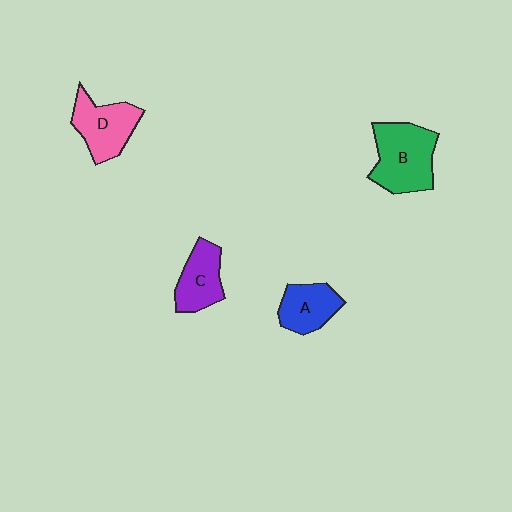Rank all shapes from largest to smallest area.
From largest to smallest: B (green), D (pink), C (purple), A (blue).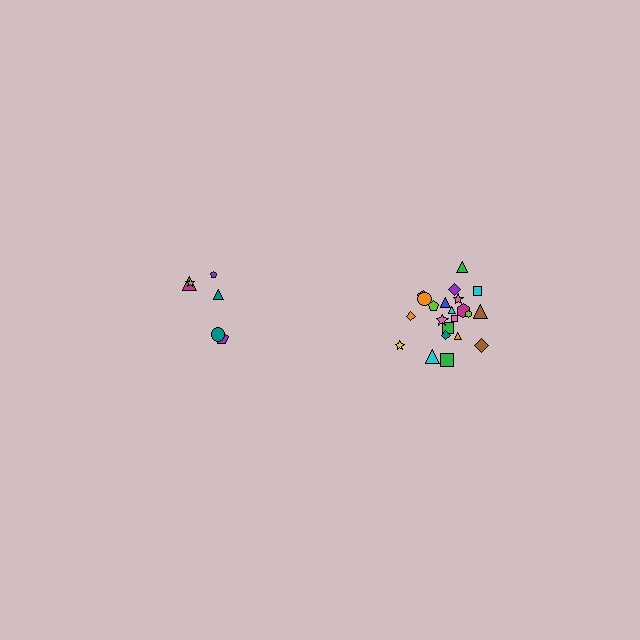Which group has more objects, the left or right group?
The right group.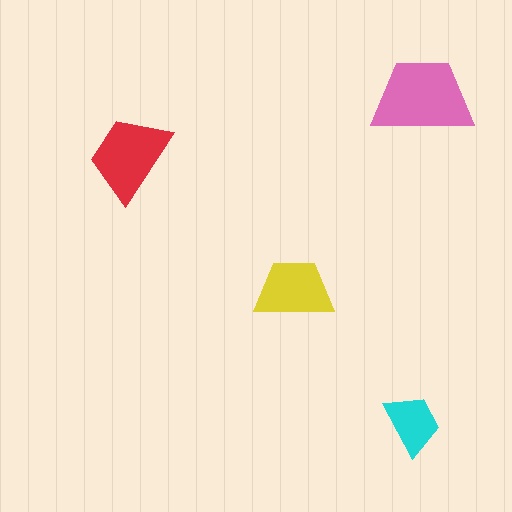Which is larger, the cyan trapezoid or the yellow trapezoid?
The yellow one.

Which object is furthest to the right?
The pink trapezoid is rightmost.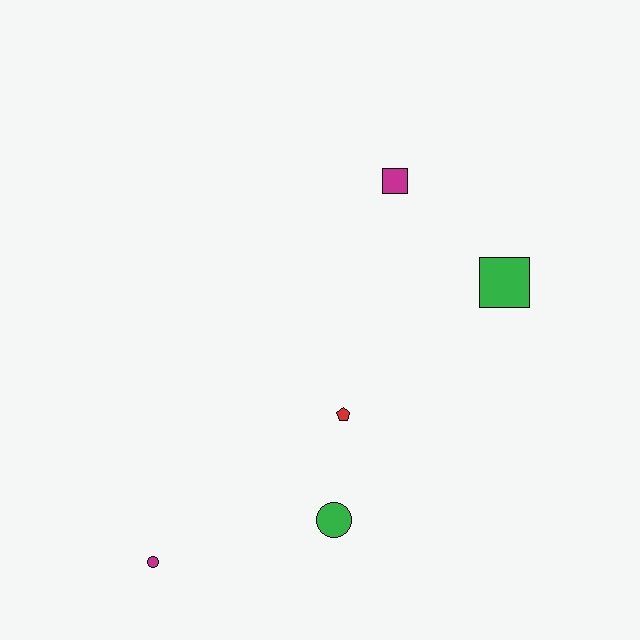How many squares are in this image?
There are 2 squares.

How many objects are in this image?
There are 5 objects.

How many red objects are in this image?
There is 1 red object.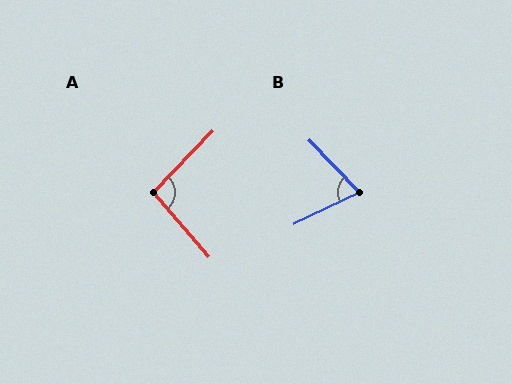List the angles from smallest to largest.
B (71°), A (95°).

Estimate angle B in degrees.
Approximately 71 degrees.